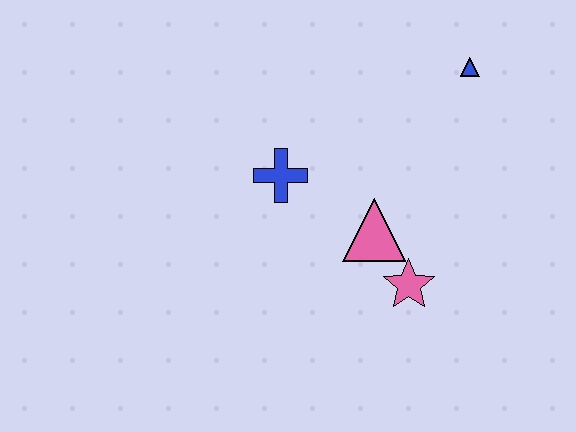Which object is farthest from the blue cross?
The blue triangle is farthest from the blue cross.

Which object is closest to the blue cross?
The pink triangle is closest to the blue cross.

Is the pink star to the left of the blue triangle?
Yes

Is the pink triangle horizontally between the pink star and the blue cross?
Yes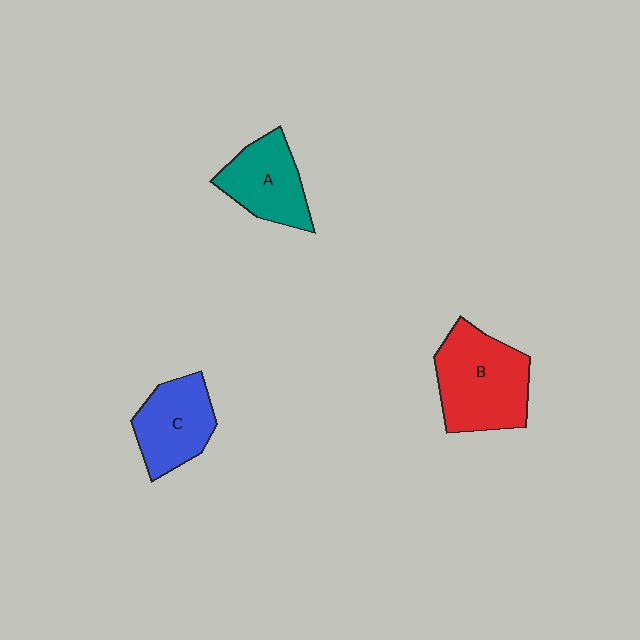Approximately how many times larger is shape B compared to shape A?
Approximately 1.4 times.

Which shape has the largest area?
Shape B (red).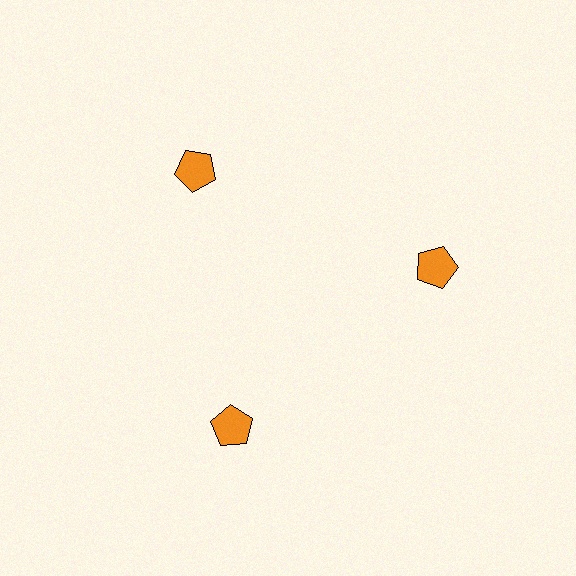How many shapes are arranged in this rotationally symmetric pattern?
There are 3 shapes, arranged in 3 groups of 1.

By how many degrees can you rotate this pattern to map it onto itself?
The pattern maps onto itself every 120 degrees of rotation.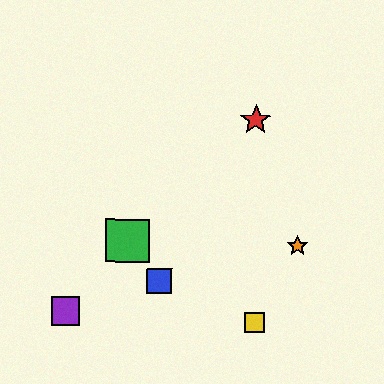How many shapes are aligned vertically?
2 shapes (the red star, the yellow square) are aligned vertically.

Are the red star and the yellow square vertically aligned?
Yes, both are at x≈256.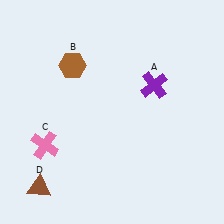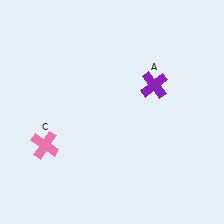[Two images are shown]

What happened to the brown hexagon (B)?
The brown hexagon (B) was removed in Image 2. It was in the top-left area of Image 1.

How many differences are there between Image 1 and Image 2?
There are 2 differences between the two images.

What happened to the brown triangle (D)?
The brown triangle (D) was removed in Image 2. It was in the bottom-left area of Image 1.